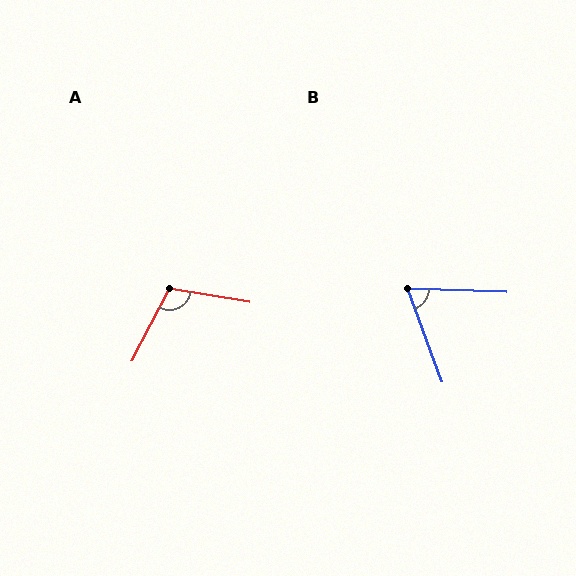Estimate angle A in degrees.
Approximately 108 degrees.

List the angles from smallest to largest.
B (67°), A (108°).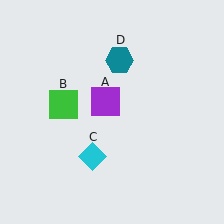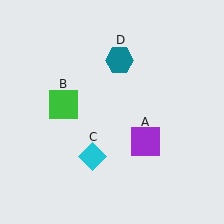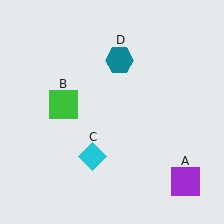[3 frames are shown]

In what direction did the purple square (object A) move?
The purple square (object A) moved down and to the right.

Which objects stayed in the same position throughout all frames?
Green square (object B) and cyan diamond (object C) and teal hexagon (object D) remained stationary.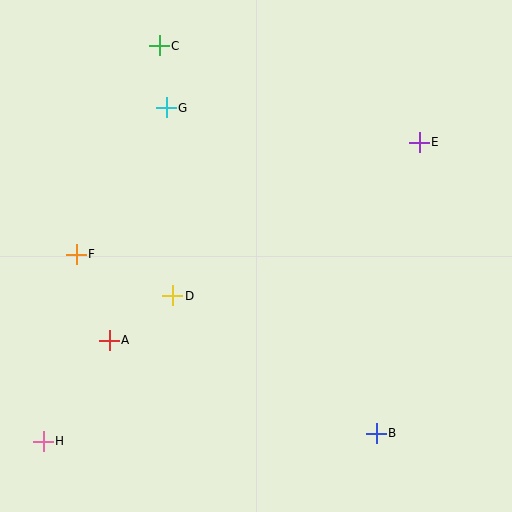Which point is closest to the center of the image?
Point D at (173, 296) is closest to the center.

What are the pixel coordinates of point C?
Point C is at (159, 46).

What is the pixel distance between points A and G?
The distance between A and G is 239 pixels.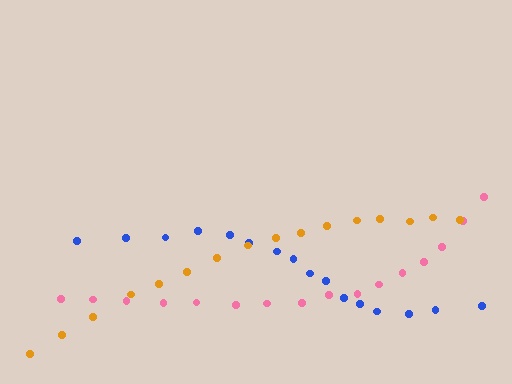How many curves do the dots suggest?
There are 3 distinct paths.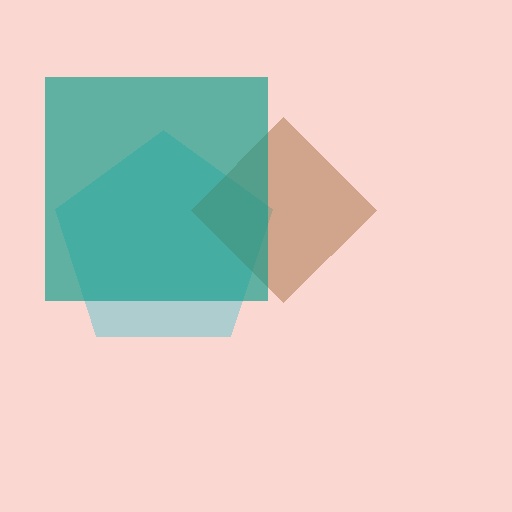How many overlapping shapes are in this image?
There are 3 overlapping shapes in the image.